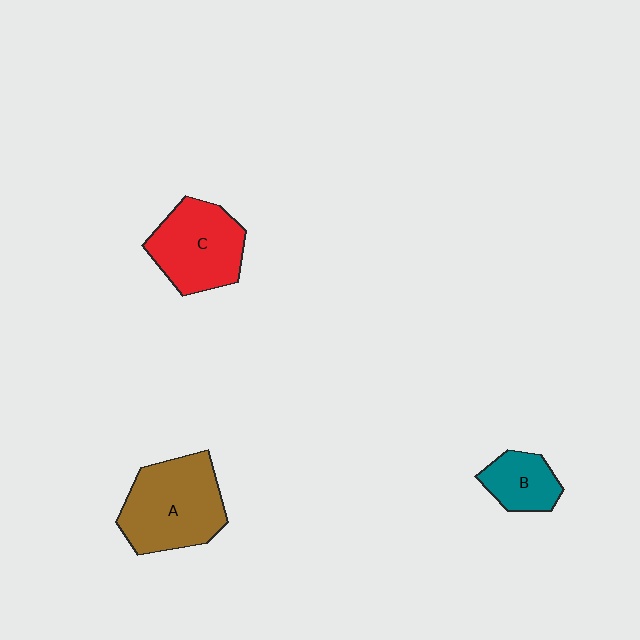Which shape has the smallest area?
Shape B (teal).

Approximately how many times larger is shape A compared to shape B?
Approximately 2.1 times.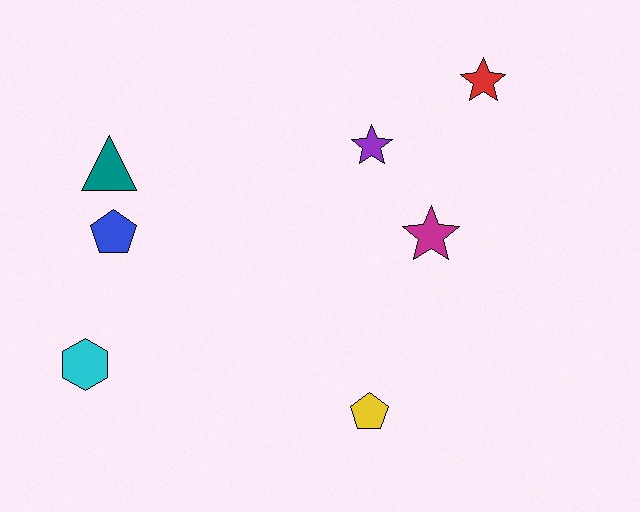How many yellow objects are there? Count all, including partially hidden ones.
There is 1 yellow object.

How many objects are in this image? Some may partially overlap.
There are 7 objects.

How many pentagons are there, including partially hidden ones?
There are 2 pentagons.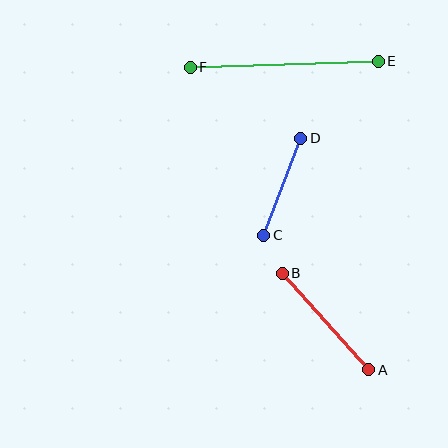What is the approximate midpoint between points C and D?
The midpoint is at approximately (282, 187) pixels.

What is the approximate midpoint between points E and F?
The midpoint is at approximately (284, 64) pixels.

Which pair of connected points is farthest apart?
Points E and F are farthest apart.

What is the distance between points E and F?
The distance is approximately 188 pixels.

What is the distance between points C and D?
The distance is approximately 104 pixels.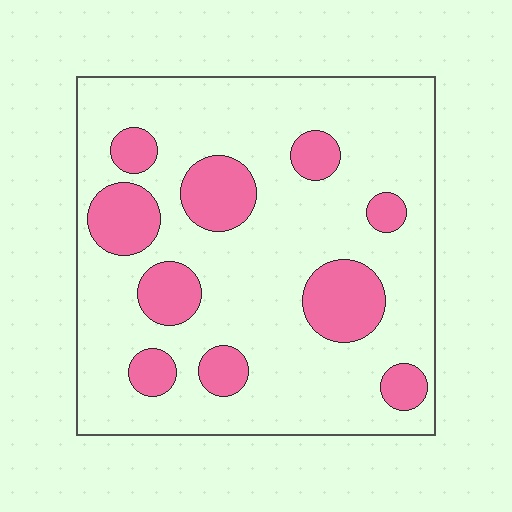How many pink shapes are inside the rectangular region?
10.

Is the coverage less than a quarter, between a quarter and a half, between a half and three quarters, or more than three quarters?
Less than a quarter.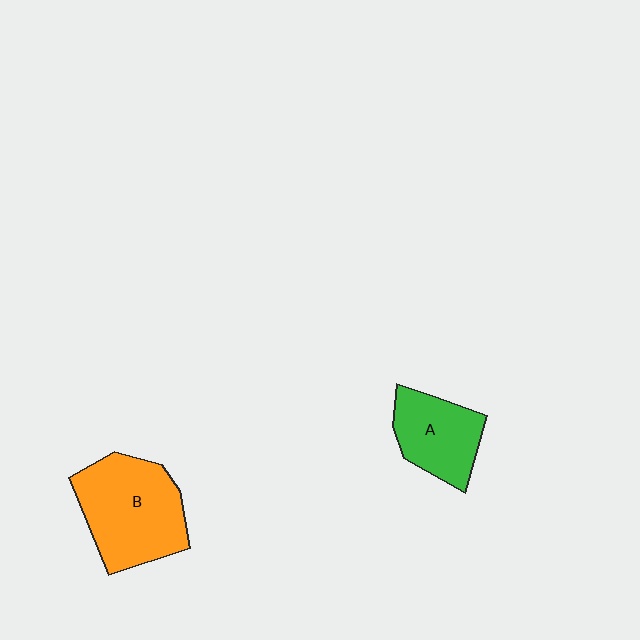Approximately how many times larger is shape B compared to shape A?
Approximately 1.5 times.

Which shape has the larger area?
Shape B (orange).